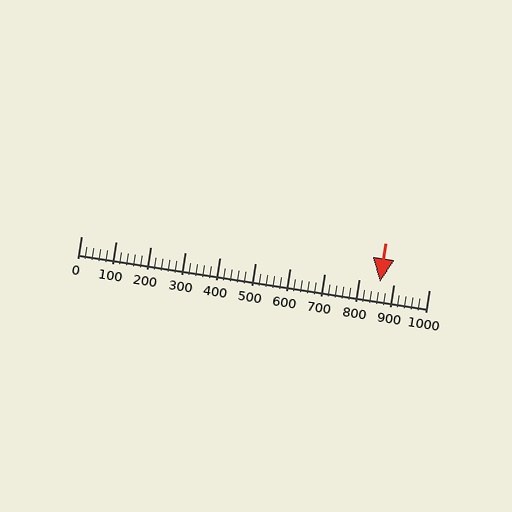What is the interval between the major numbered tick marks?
The major tick marks are spaced 100 units apart.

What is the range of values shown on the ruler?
The ruler shows values from 0 to 1000.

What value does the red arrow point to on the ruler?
The red arrow points to approximately 860.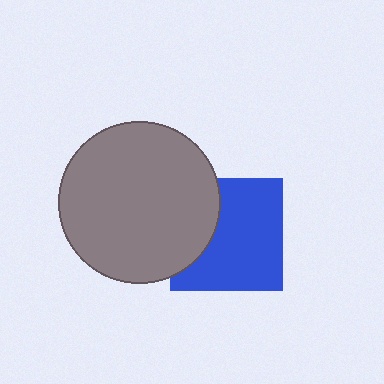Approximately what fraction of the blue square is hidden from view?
Roughly 31% of the blue square is hidden behind the gray circle.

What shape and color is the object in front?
The object in front is a gray circle.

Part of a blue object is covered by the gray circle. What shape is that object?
It is a square.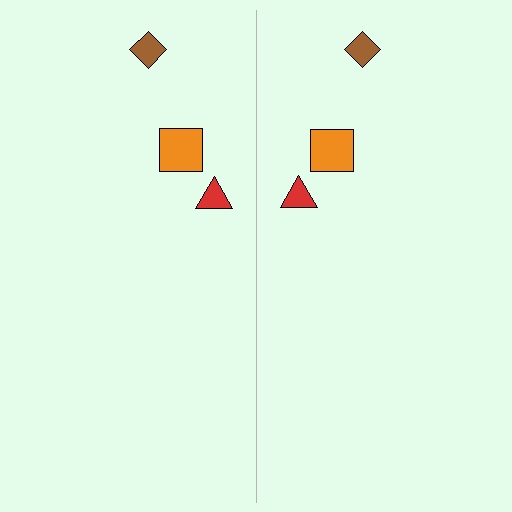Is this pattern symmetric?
Yes, this pattern has bilateral (reflection) symmetry.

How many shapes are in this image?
There are 6 shapes in this image.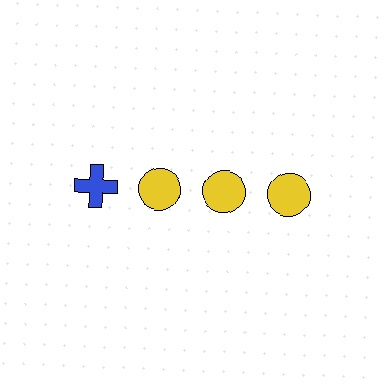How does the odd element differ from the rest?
It differs in both color (blue instead of yellow) and shape (cross instead of circle).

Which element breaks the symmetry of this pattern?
The blue cross in the top row, leftmost column breaks the symmetry. All other shapes are yellow circles.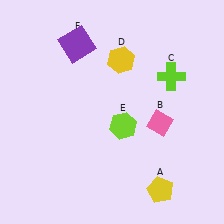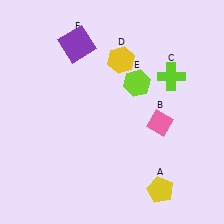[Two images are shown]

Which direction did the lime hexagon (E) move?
The lime hexagon (E) moved up.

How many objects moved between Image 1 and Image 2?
1 object moved between the two images.